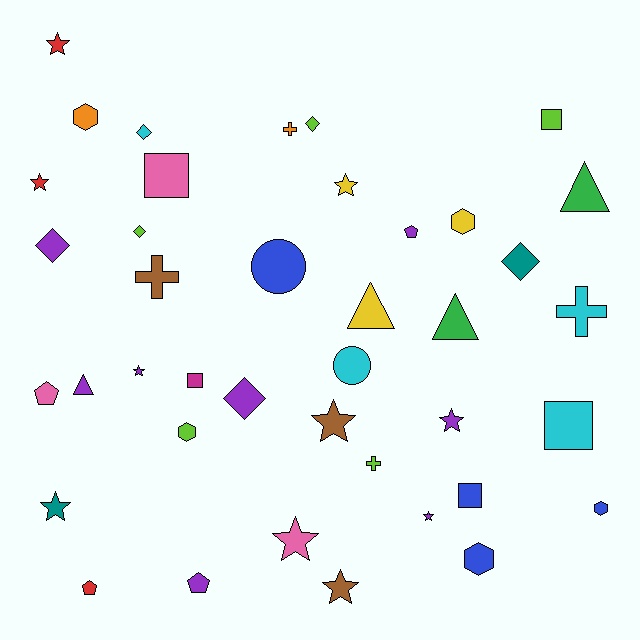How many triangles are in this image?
There are 4 triangles.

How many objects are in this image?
There are 40 objects.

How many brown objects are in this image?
There are 3 brown objects.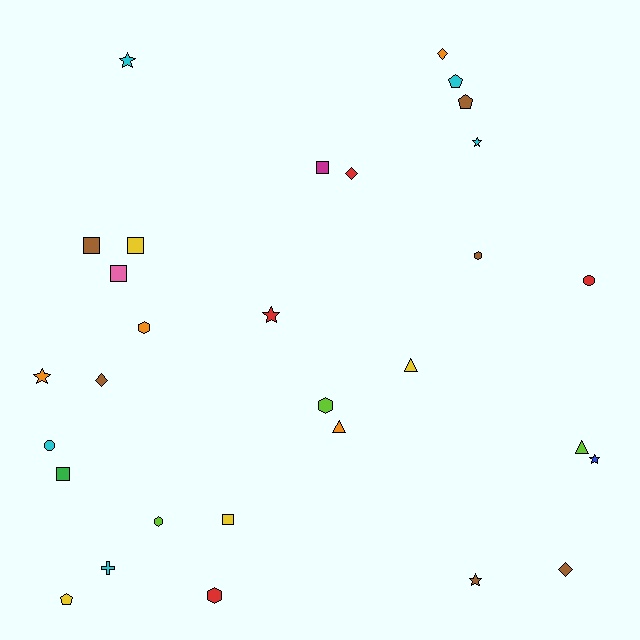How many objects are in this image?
There are 30 objects.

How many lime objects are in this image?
There are 3 lime objects.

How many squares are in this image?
There are 6 squares.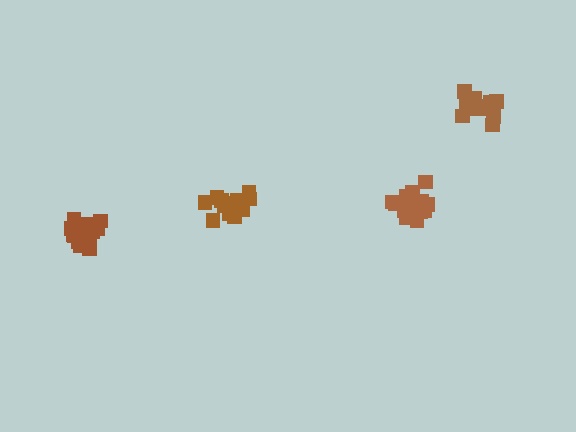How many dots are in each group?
Group 1: 18 dots, Group 2: 17 dots, Group 3: 16 dots, Group 4: 15 dots (66 total).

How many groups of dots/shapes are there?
There are 4 groups.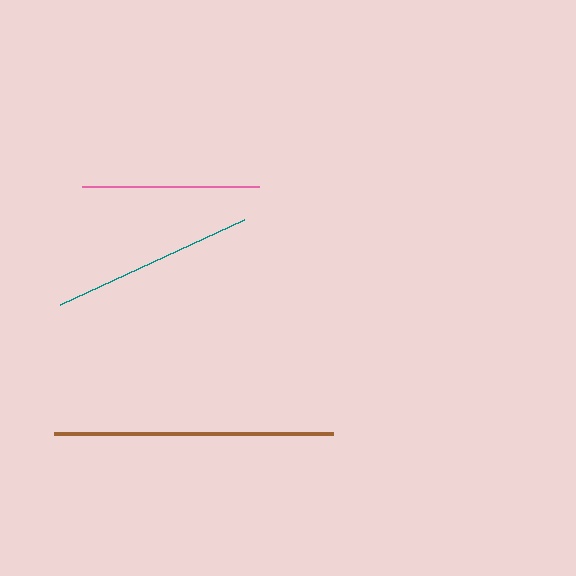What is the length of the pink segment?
The pink segment is approximately 177 pixels long.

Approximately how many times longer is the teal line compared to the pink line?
The teal line is approximately 1.1 times the length of the pink line.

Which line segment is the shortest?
The pink line is the shortest at approximately 177 pixels.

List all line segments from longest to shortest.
From longest to shortest: brown, teal, pink.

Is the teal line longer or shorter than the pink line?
The teal line is longer than the pink line.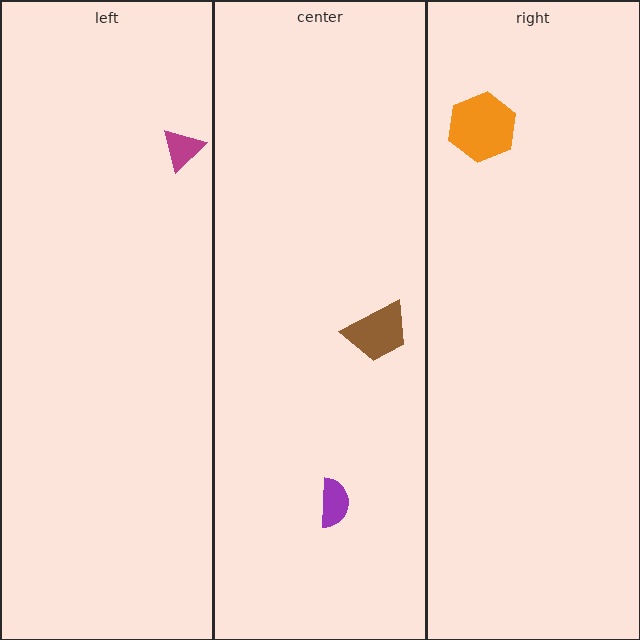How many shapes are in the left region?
1.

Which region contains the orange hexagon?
The right region.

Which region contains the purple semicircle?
The center region.